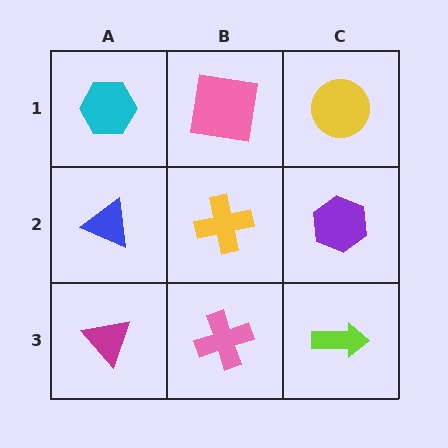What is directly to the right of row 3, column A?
A pink cross.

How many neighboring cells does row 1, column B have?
3.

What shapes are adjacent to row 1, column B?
A yellow cross (row 2, column B), a cyan hexagon (row 1, column A), a yellow circle (row 1, column C).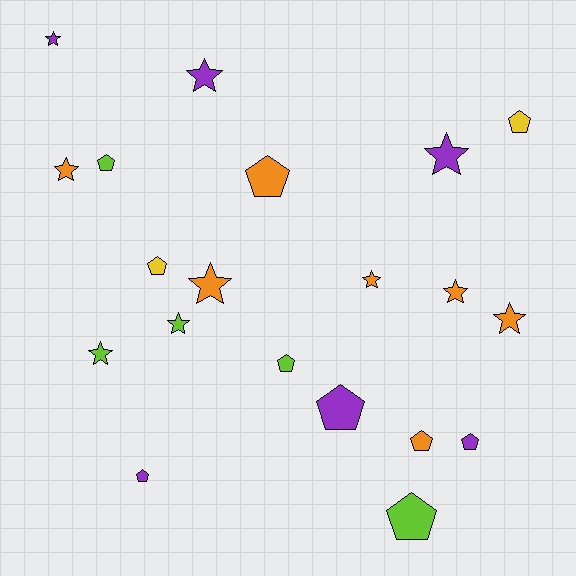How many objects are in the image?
There are 20 objects.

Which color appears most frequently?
Orange, with 7 objects.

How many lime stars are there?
There are 2 lime stars.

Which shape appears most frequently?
Pentagon, with 10 objects.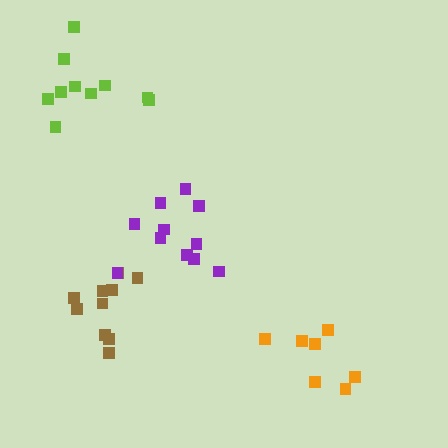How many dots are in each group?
Group 1: 10 dots, Group 2: 11 dots, Group 3: 10 dots, Group 4: 7 dots (38 total).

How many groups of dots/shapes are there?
There are 4 groups.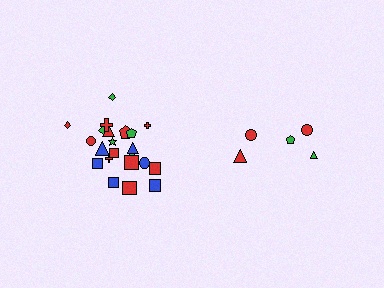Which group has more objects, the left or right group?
The left group.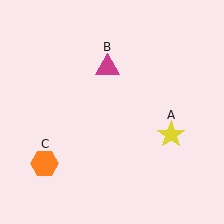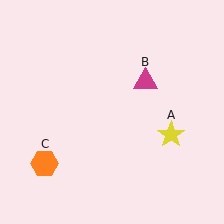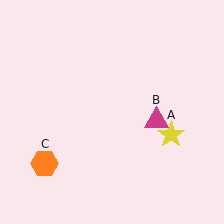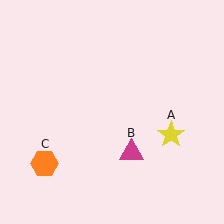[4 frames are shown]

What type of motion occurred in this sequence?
The magenta triangle (object B) rotated clockwise around the center of the scene.